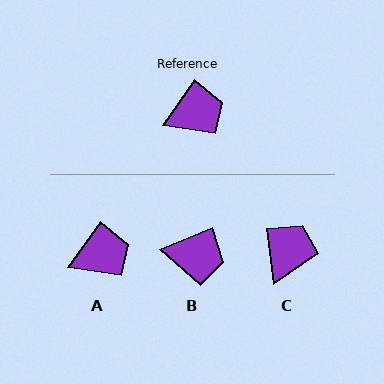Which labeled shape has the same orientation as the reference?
A.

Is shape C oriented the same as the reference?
No, it is off by about 43 degrees.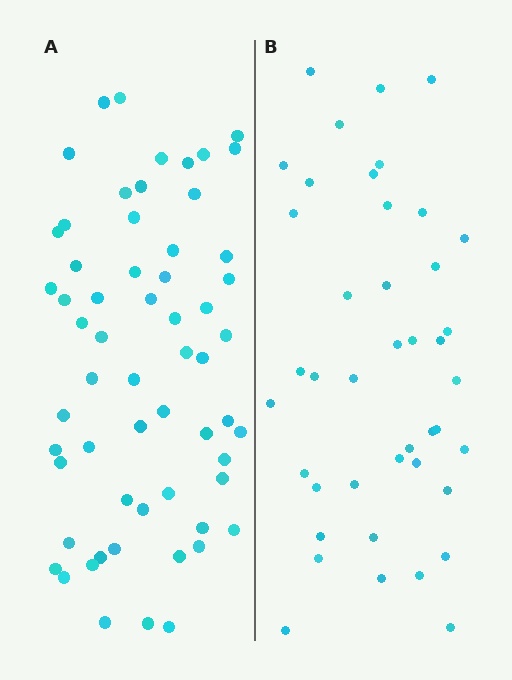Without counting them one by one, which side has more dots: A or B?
Region A (the left region) has more dots.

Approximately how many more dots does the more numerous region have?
Region A has approximately 20 more dots than region B.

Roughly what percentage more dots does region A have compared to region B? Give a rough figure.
About 45% more.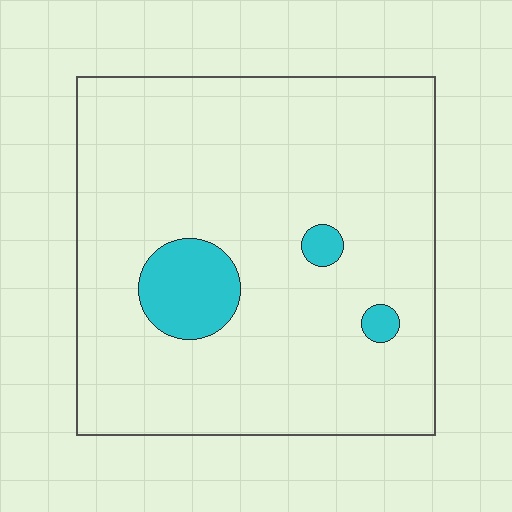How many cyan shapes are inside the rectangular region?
3.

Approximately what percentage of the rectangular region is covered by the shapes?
Approximately 10%.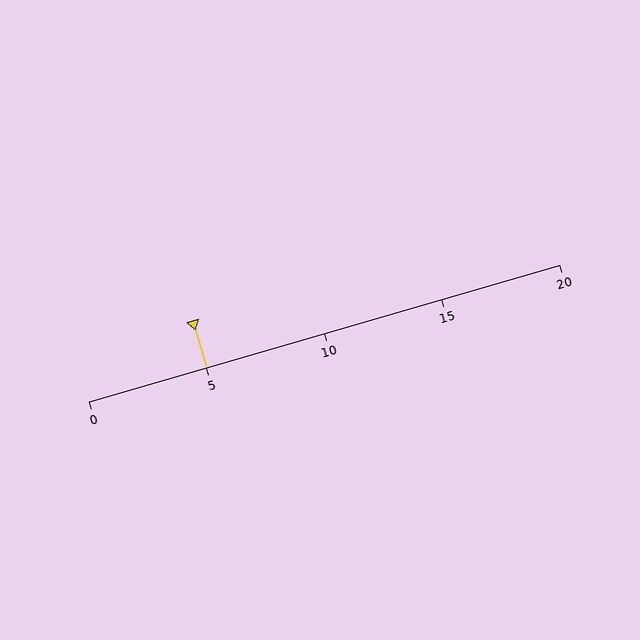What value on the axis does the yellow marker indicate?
The marker indicates approximately 5.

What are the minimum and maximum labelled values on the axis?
The axis runs from 0 to 20.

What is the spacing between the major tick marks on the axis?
The major ticks are spaced 5 apart.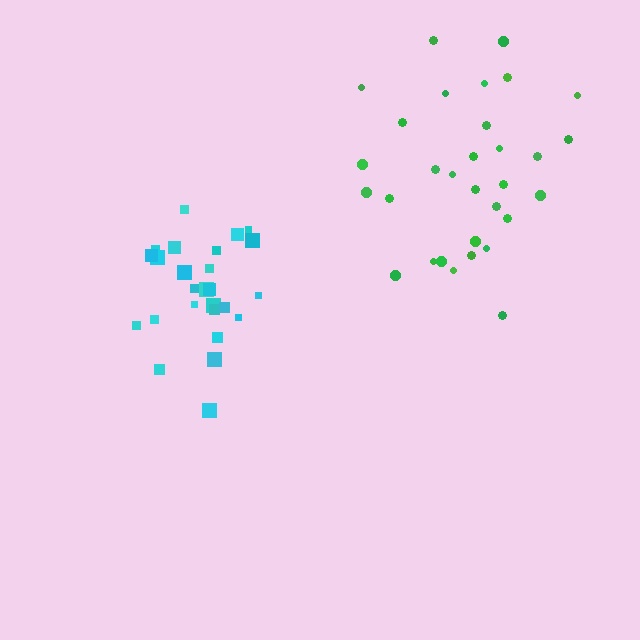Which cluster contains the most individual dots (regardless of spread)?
Green (31).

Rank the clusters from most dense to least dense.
cyan, green.